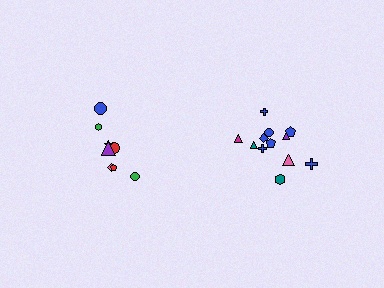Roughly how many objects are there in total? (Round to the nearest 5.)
Roughly 20 objects in total.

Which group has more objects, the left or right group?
The right group.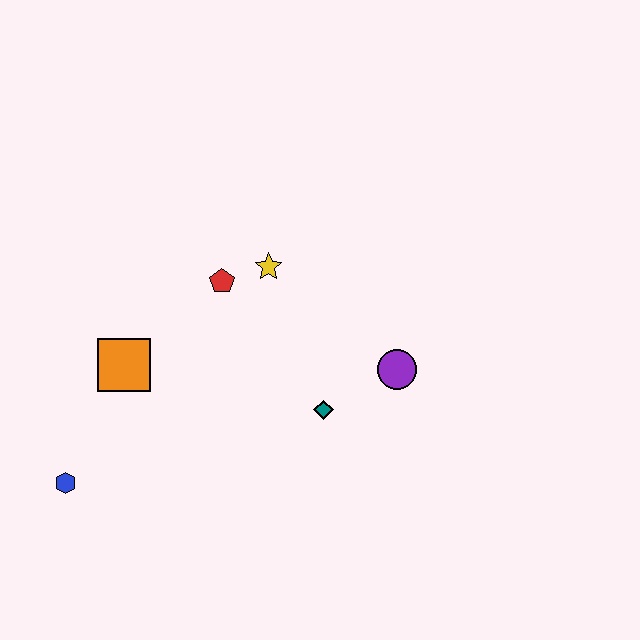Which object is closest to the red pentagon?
The yellow star is closest to the red pentagon.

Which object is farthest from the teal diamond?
The blue hexagon is farthest from the teal diamond.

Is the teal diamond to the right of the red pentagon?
Yes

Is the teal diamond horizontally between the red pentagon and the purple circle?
Yes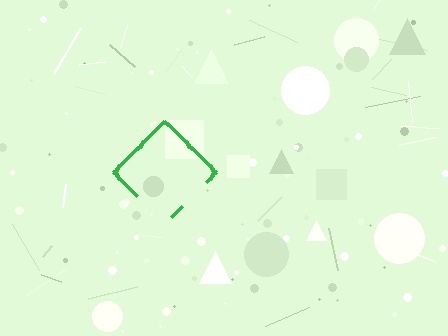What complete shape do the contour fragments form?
The contour fragments form a diamond.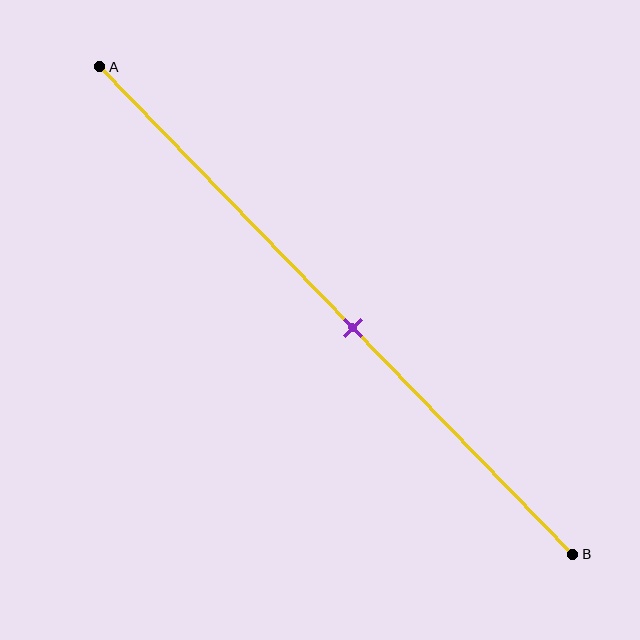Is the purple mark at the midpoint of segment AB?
No, the mark is at about 55% from A, not at the 50% midpoint.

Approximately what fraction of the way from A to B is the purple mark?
The purple mark is approximately 55% of the way from A to B.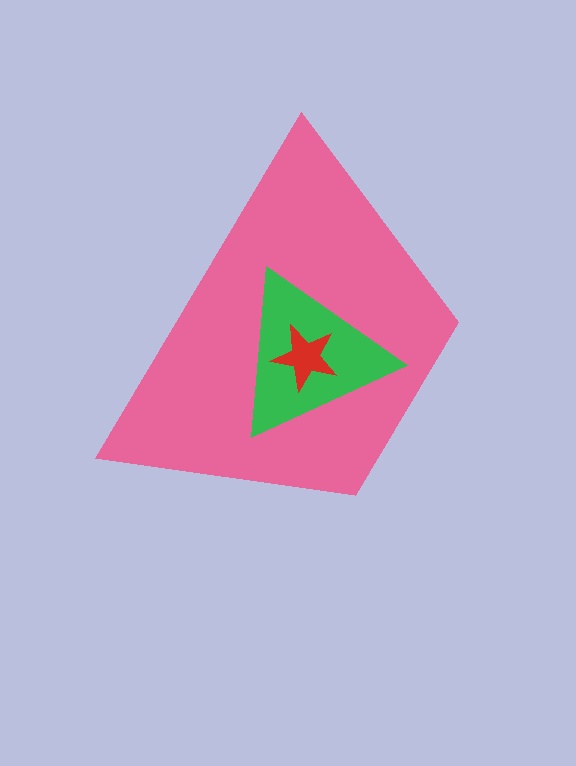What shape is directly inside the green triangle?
The red star.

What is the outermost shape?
The pink trapezoid.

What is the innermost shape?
The red star.